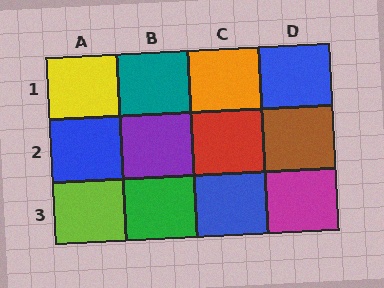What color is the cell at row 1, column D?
Blue.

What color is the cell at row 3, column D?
Magenta.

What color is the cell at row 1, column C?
Orange.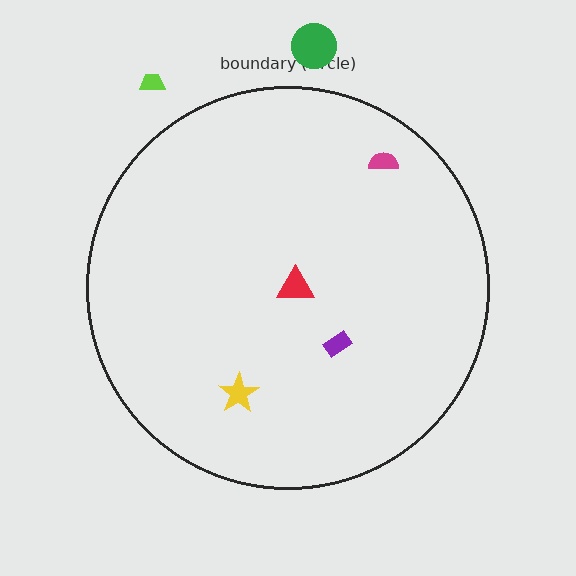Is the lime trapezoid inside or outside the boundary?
Outside.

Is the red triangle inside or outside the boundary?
Inside.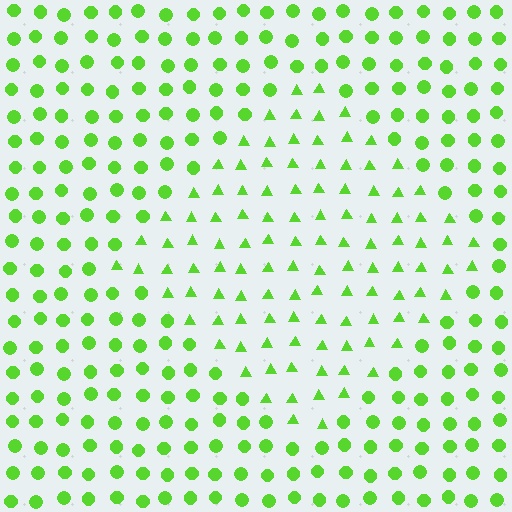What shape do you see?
I see a diamond.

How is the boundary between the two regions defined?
The boundary is defined by a change in element shape: triangles inside vs. circles outside. All elements share the same color and spacing.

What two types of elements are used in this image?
The image uses triangles inside the diamond region and circles outside it.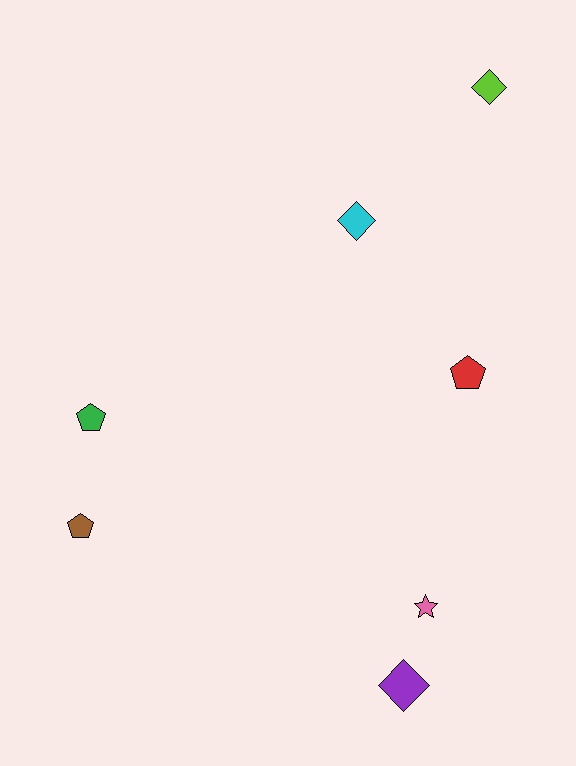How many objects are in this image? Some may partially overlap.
There are 7 objects.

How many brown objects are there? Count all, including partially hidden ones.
There is 1 brown object.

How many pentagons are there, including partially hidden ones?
There are 3 pentagons.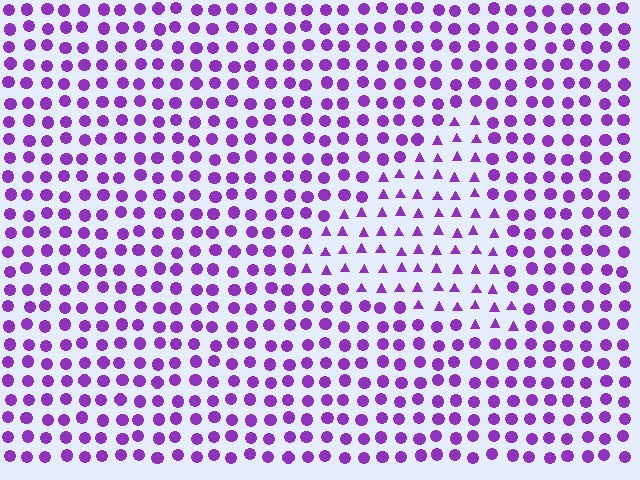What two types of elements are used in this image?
The image uses triangles inside the triangle region and circles outside it.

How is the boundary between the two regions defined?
The boundary is defined by a change in element shape: triangles inside vs. circles outside. All elements share the same color and spacing.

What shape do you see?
I see a triangle.